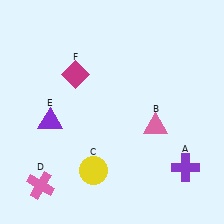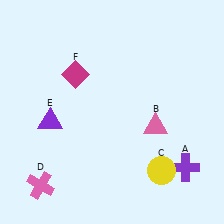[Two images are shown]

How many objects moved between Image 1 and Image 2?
1 object moved between the two images.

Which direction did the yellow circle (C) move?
The yellow circle (C) moved right.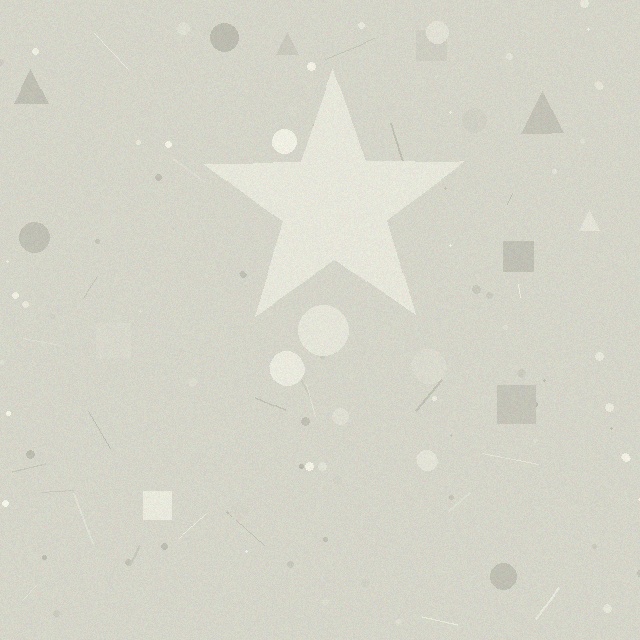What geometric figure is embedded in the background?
A star is embedded in the background.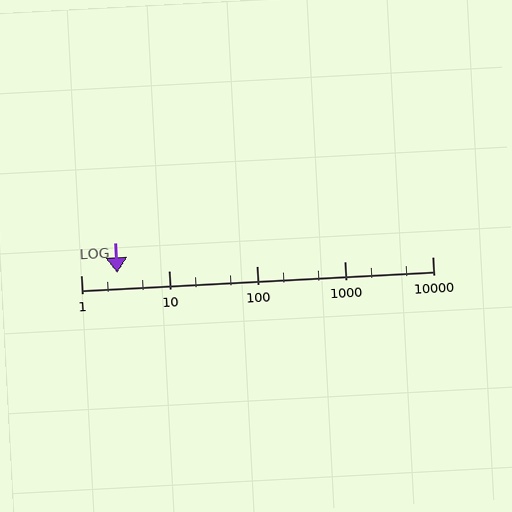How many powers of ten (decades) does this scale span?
The scale spans 4 decades, from 1 to 10000.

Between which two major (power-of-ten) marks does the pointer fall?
The pointer is between 1 and 10.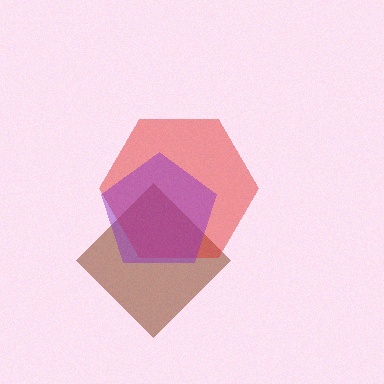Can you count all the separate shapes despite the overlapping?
Yes, there are 3 separate shapes.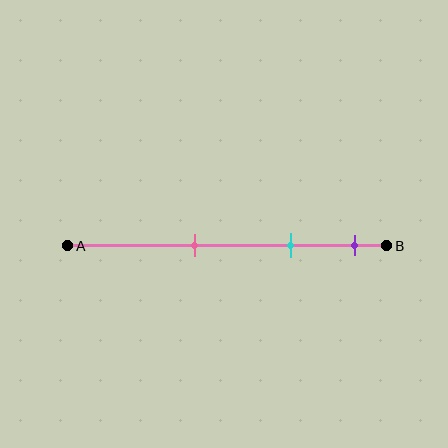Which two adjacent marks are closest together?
The cyan and purple marks are the closest adjacent pair.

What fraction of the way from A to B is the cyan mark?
The cyan mark is approximately 70% (0.7) of the way from A to B.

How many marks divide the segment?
There are 3 marks dividing the segment.